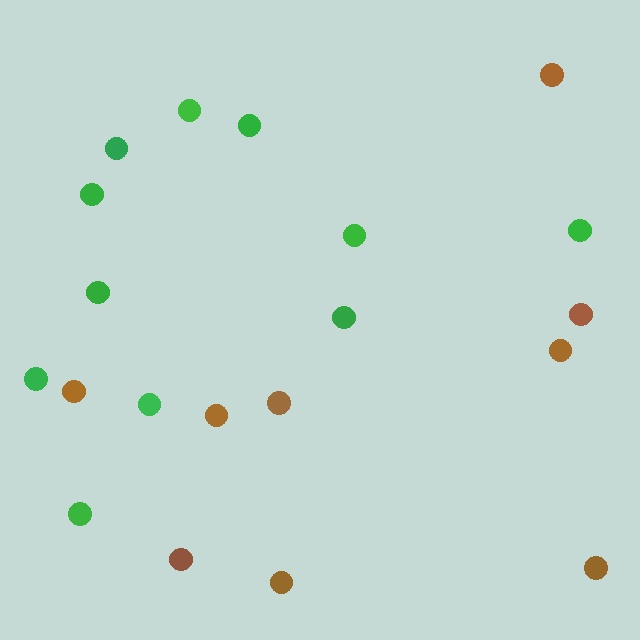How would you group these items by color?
There are 2 groups: one group of brown circles (9) and one group of green circles (11).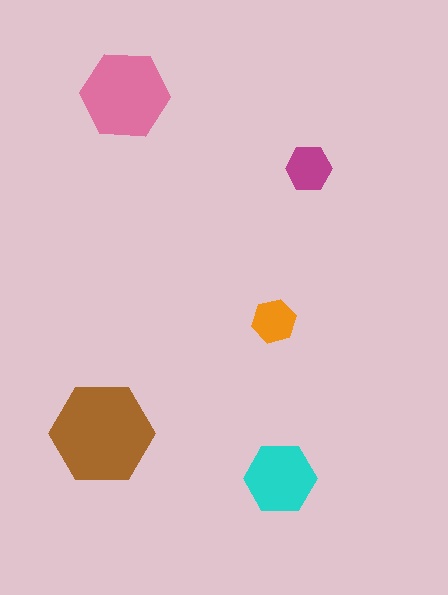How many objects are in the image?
There are 5 objects in the image.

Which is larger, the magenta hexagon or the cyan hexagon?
The cyan one.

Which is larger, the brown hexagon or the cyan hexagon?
The brown one.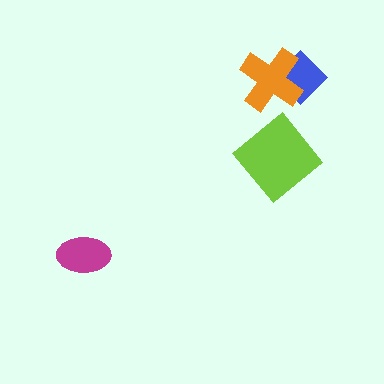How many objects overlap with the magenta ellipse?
0 objects overlap with the magenta ellipse.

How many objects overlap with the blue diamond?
1 object overlaps with the blue diamond.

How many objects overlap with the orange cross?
1 object overlaps with the orange cross.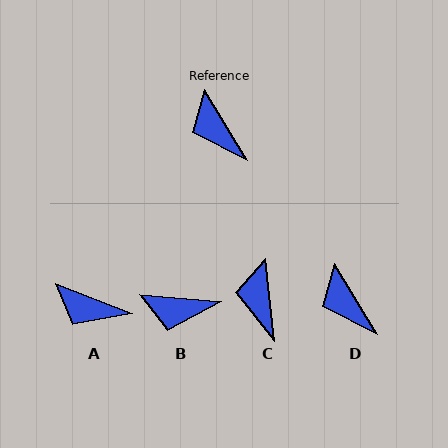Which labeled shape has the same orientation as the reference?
D.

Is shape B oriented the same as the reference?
No, it is off by about 54 degrees.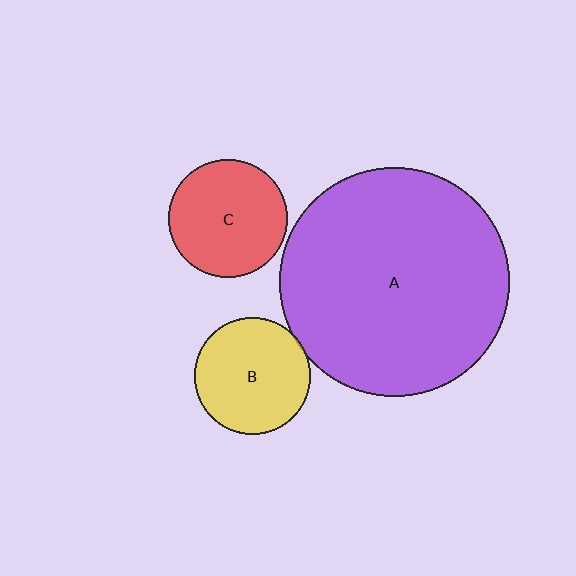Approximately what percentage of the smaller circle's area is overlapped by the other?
Approximately 5%.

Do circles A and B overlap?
Yes.